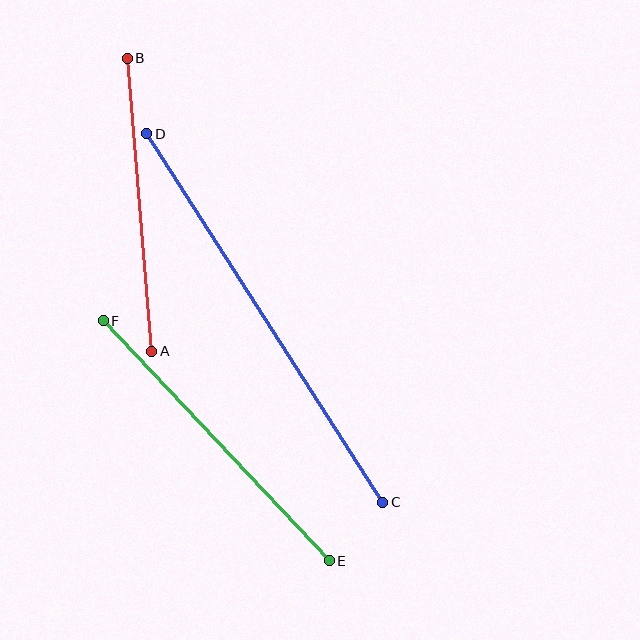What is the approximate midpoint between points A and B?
The midpoint is at approximately (139, 205) pixels.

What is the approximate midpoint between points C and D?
The midpoint is at approximately (265, 318) pixels.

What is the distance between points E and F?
The distance is approximately 330 pixels.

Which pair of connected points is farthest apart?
Points C and D are farthest apart.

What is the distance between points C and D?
The distance is approximately 437 pixels.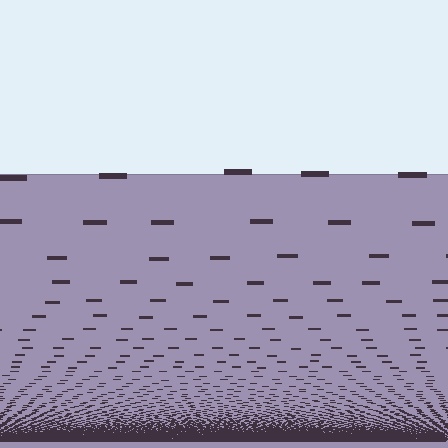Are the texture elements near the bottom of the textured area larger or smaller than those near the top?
Smaller. The gradient is inverted — elements near the bottom are smaller and denser.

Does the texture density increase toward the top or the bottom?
Density increases toward the bottom.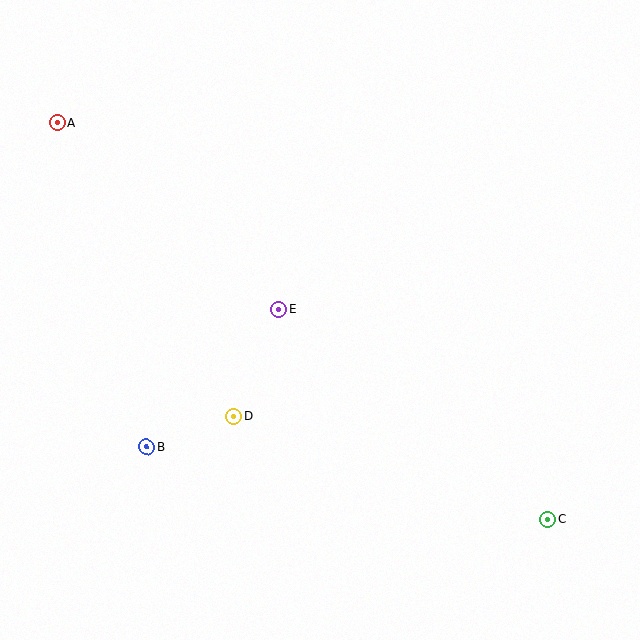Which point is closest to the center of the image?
Point E at (279, 309) is closest to the center.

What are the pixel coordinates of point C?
Point C is at (548, 519).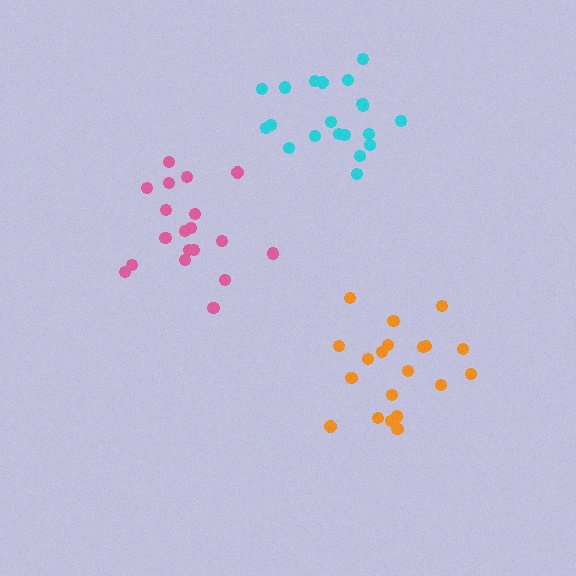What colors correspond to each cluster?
The clusters are colored: orange, cyan, pink.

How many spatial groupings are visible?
There are 3 spatial groupings.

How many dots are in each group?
Group 1: 20 dots, Group 2: 20 dots, Group 3: 19 dots (59 total).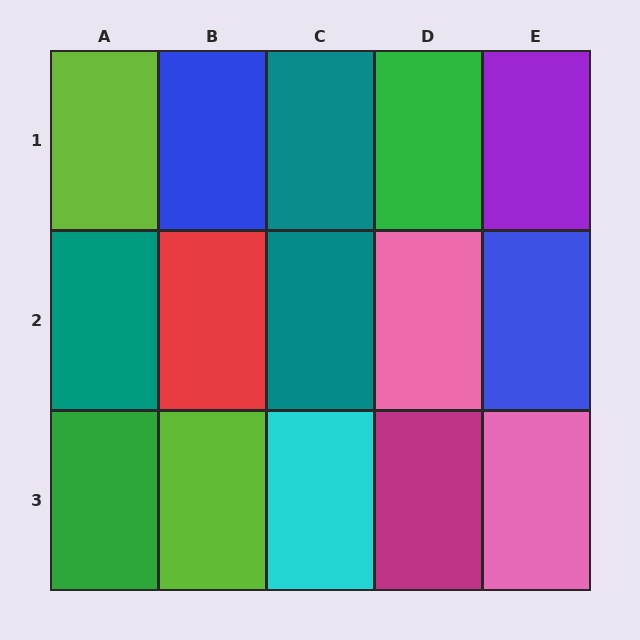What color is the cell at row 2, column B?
Red.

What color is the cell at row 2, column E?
Blue.